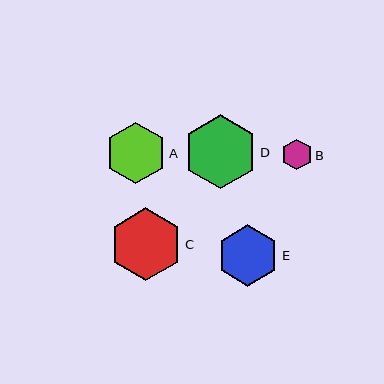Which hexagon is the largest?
Hexagon D is the largest with a size of approximately 74 pixels.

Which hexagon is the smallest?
Hexagon B is the smallest with a size of approximately 31 pixels.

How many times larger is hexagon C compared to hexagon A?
Hexagon C is approximately 1.2 times the size of hexagon A.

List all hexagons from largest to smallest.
From largest to smallest: D, C, E, A, B.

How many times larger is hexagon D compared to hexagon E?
Hexagon D is approximately 1.2 times the size of hexagon E.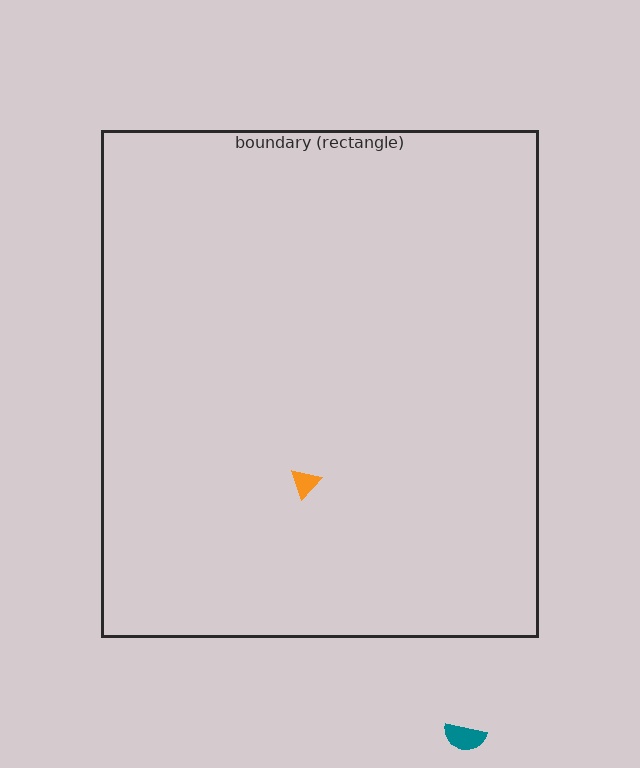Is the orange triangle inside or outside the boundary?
Inside.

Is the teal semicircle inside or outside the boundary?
Outside.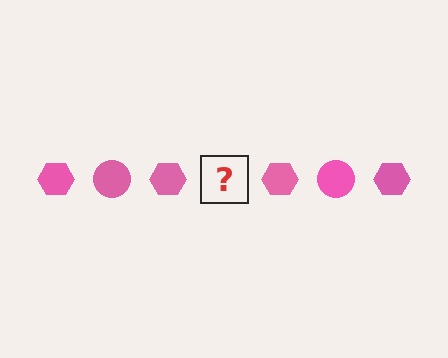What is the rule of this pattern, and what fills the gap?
The rule is that the pattern cycles through hexagon, circle shapes in pink. The gap should be filled with a pink circle.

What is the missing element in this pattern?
The missing element is a pink circle.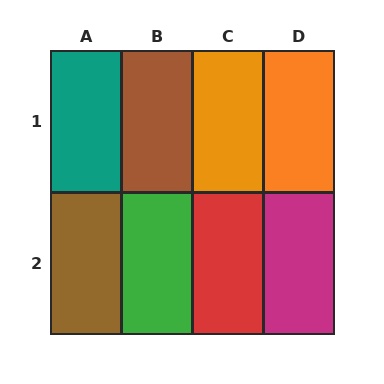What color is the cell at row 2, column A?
Brown.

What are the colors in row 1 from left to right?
Teal, brown, orange, orange.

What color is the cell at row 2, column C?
Red.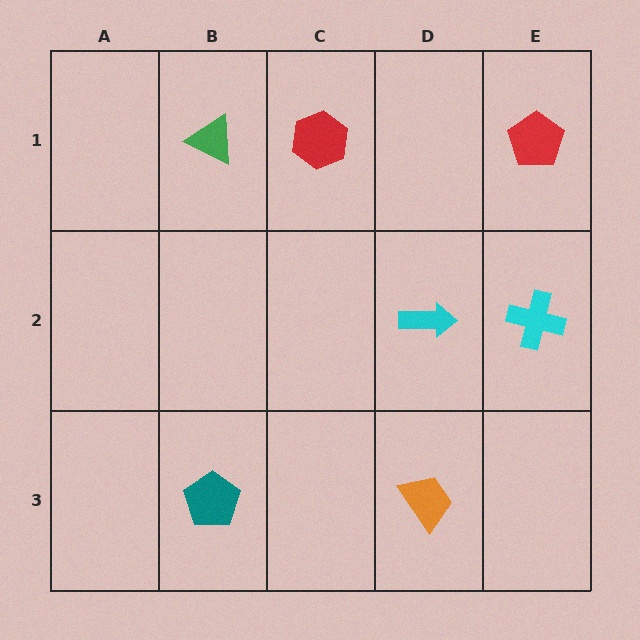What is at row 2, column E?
A cyan cross.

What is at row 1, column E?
A red pentagon.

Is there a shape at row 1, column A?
No, that cell is empty.